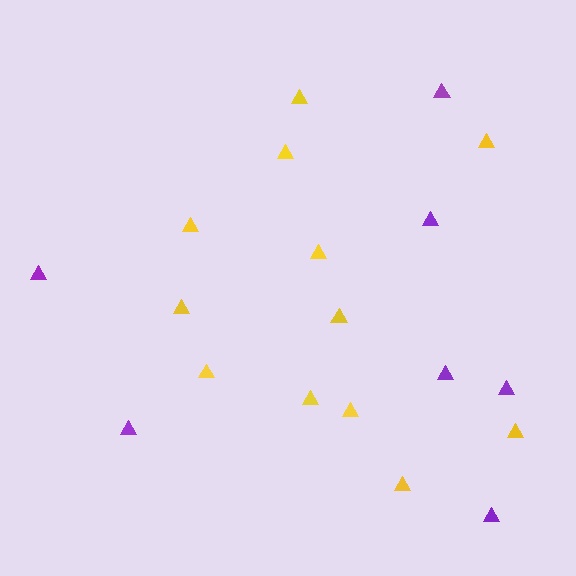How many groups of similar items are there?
There are 2 groups: one group of yellow triangles (12) and one group of purple triangles (7).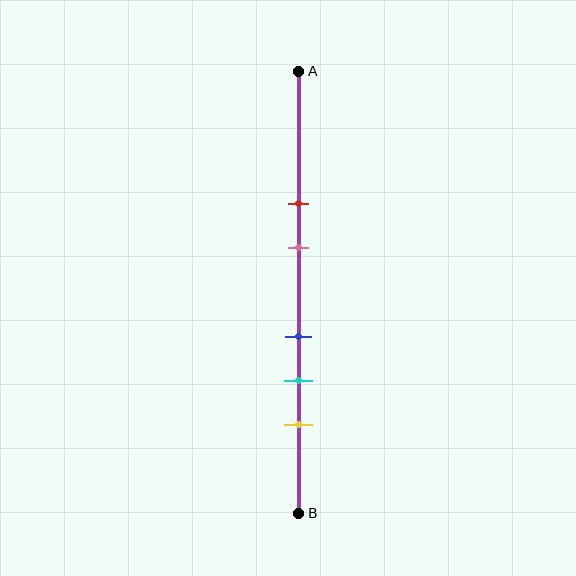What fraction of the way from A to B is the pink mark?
The pink mark is approximately 40% (0.4) of the way from A to B.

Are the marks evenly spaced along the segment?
No, the marks are not evenly spaced.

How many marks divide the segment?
There are 5 marks dividing the segment.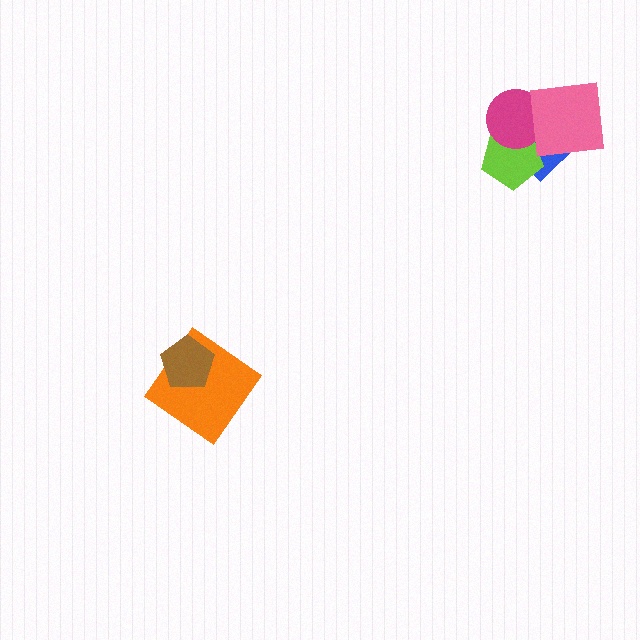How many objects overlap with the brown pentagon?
1 object overlaps with the brown pentagon.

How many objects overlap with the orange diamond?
1 object overlaps with the orange diamond.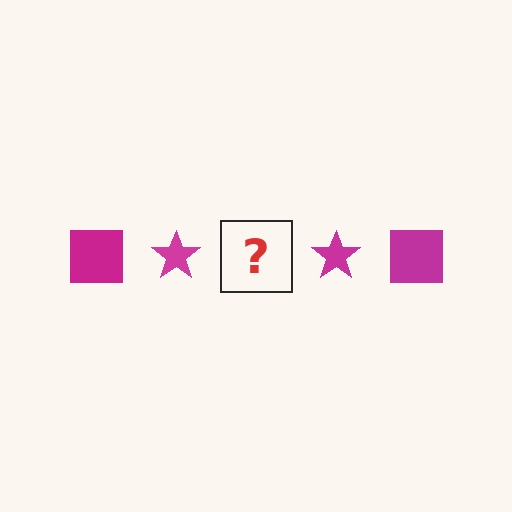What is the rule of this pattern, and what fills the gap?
The rule is that the pattern cycles through square, star shapes in magenta. The gap should be filled with a magenta square.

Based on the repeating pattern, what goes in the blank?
The blank should be a magenta square.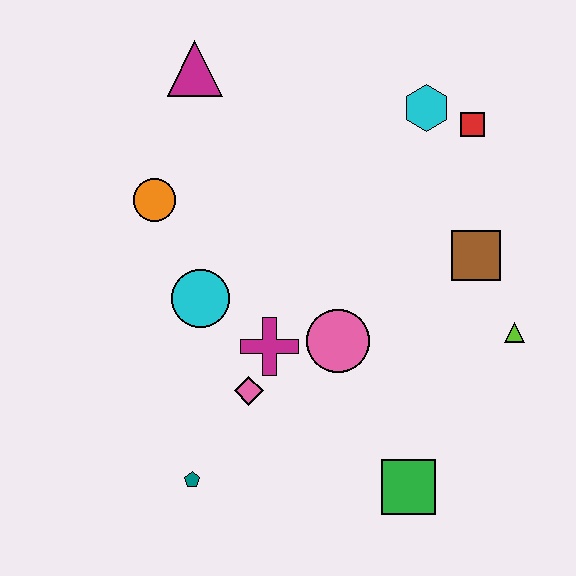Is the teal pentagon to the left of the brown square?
Yes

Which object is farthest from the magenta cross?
The red square is farthest from the magenta cross.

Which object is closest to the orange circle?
The cyan circle is closest to the orange circle.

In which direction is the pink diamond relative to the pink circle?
The pink diamond is to the left of the pink circle.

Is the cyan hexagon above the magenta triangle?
No